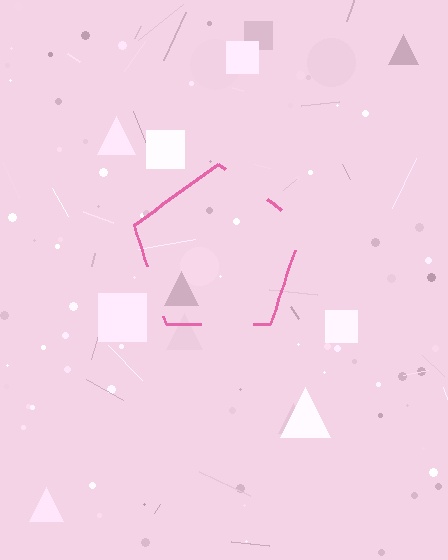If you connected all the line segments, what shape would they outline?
They would outline a pentagon.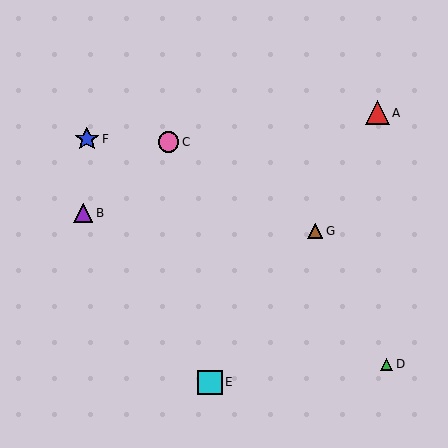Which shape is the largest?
The cyan square (labeled E) is the largest.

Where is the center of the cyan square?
The center of the cyan square is at (210, 382).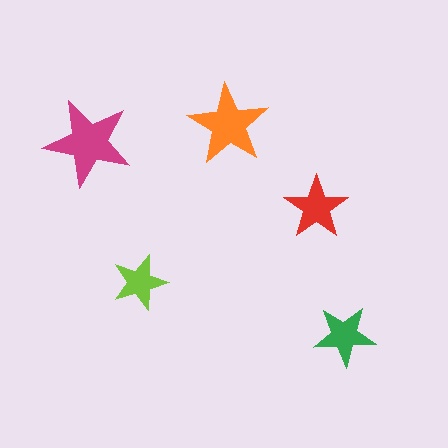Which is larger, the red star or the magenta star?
The magenta one.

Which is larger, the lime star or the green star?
The green one.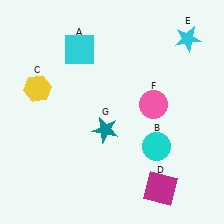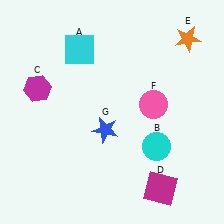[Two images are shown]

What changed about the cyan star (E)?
In Image 1, E is cyan. In Image 2, it changed to orange.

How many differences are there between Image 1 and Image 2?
There are 3 differences between the two images.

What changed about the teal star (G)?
In Image 1, G is teal. In Image 2, it changed to blue.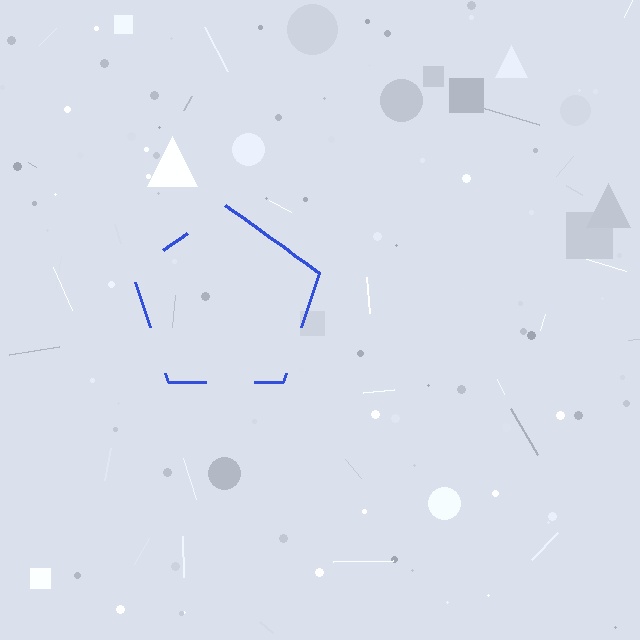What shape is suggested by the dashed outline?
The dashed outline suggests a pentagon.